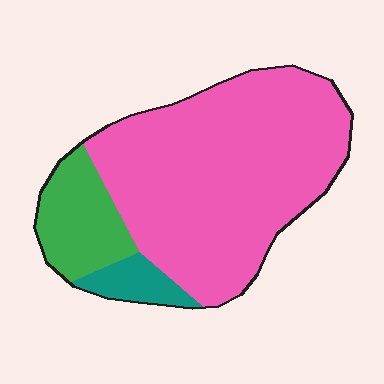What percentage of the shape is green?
Green covers about 15% of the shape.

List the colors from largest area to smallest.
From largest to smallest: pink, green, teal.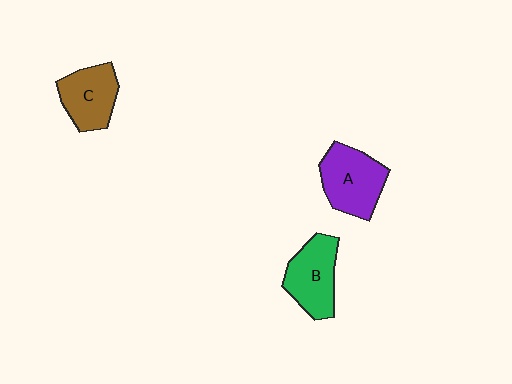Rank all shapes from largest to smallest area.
From largest to smallest: A (purple), B (green), C (brown).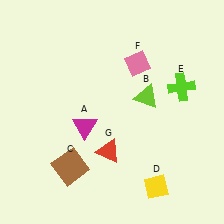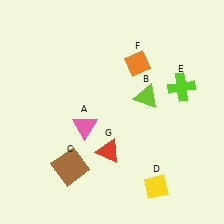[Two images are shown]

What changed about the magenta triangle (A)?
In Image 1, A is magenta. In Image 2, it changed to pink.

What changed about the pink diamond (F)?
In Image 1, F is pink. In Image 2, it changed to orange.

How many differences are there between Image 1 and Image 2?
There are 2 differences between the two images.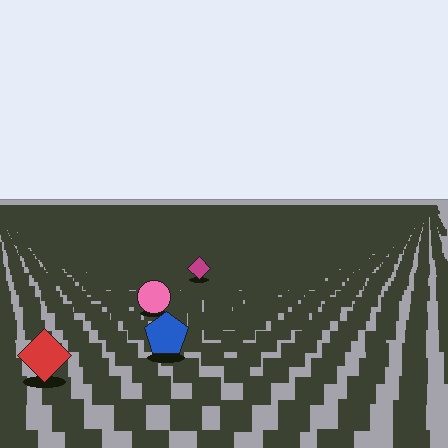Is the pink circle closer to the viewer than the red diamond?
No. The red diamond is closer — you can tell from the texture gradient: the ground texture is coarser near it.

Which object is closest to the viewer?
The red diamond is closest. The texture marks near it are larger and more spread out.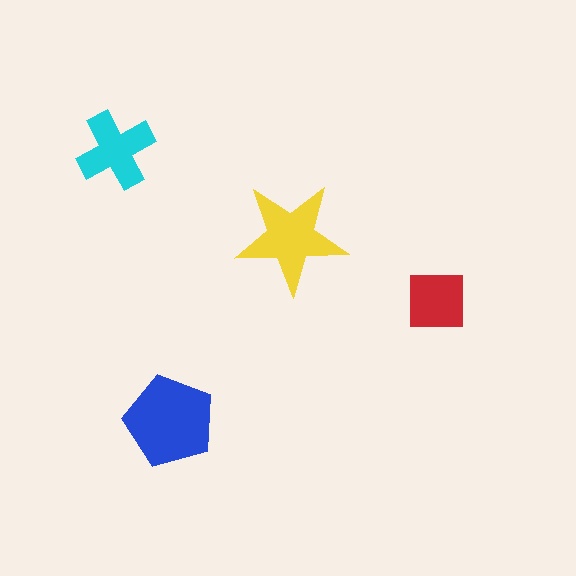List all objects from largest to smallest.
The blue pentagon, the yellow star, the cyan cross, the red square.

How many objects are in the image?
There are 4 objects in the image.